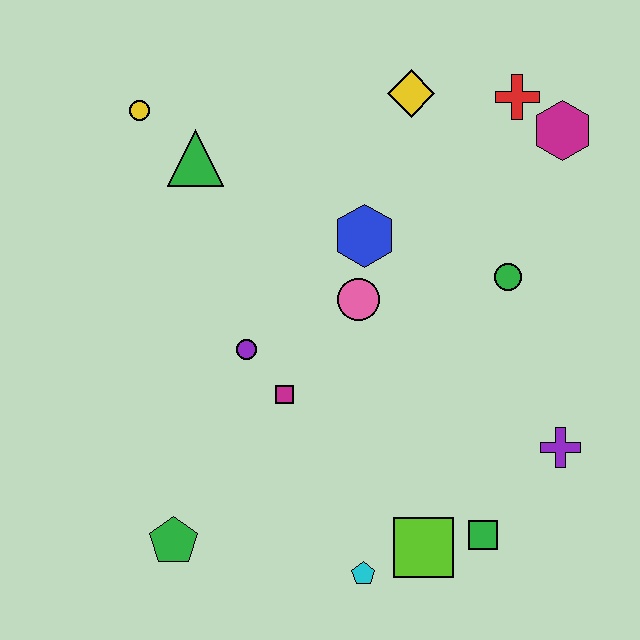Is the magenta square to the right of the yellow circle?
Yes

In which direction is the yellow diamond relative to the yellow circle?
The yellow diamond is to the right of the yellow circle.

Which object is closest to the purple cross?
The green square is closest to the purple cross.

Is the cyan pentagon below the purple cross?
Yes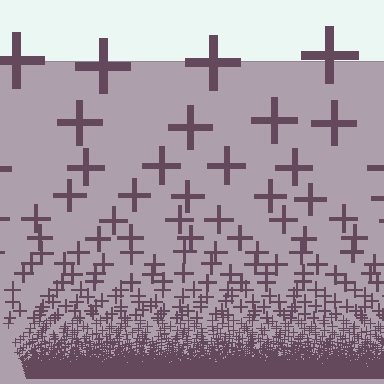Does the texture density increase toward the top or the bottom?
Density increases toward the bottom.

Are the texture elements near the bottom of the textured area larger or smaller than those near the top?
Smaller. The gradient is inverted — elements near the bottom are smaller and denser.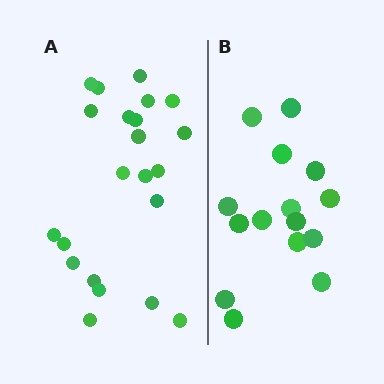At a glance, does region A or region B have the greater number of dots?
Region A (the left region) has more dots.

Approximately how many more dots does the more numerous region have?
Region A has roughly 8 or so more dots than region B.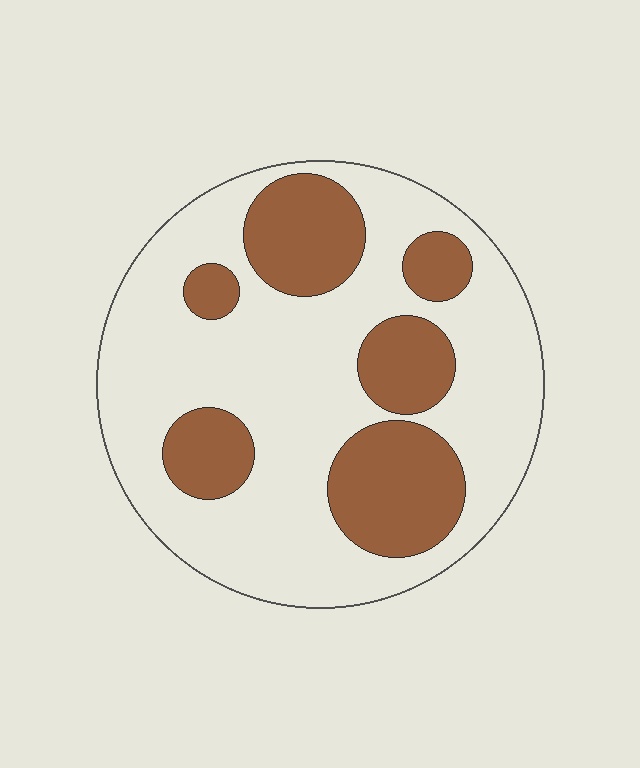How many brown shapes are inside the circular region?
6.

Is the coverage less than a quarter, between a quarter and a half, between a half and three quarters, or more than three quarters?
Between a quarter and a half.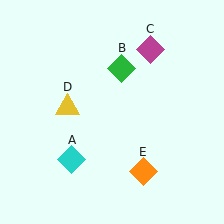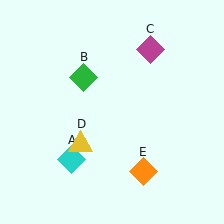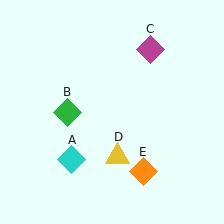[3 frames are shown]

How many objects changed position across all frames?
2 objects changed position: green diamond (object B), yellow triangle (object D).